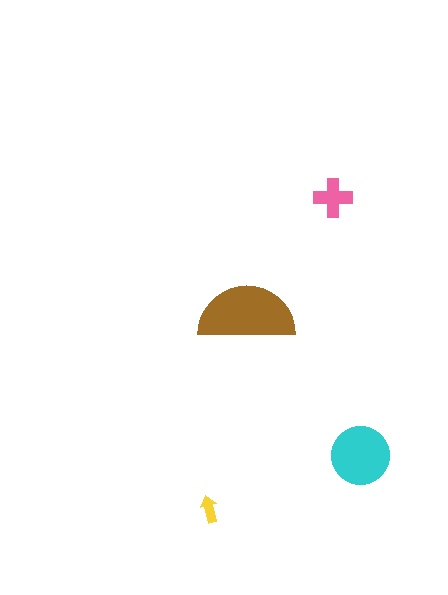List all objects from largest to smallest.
The brown semicircle, the cyan circle, the pink cross, the yellow arrow.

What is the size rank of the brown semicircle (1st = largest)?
1st.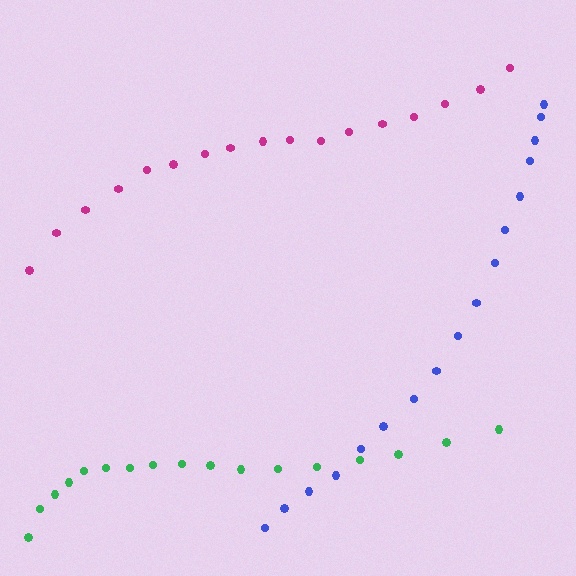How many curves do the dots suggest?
There are 3 distinct paths.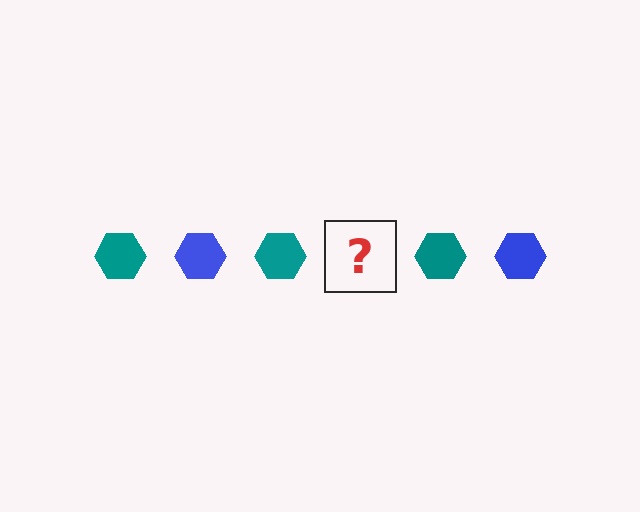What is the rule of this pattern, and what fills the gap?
The rule is that the pattern cycles through teal, blue hexagons. The gap should be filled with a blue hexagon.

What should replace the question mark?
The question mark should be replaced with a blue hexagon.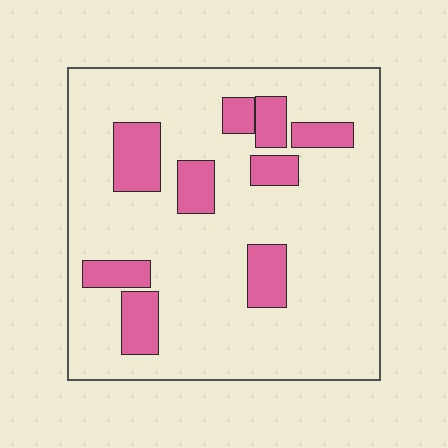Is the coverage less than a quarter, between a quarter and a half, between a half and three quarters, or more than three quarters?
Less than a quarter.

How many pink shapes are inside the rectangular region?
9.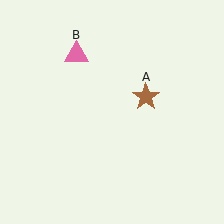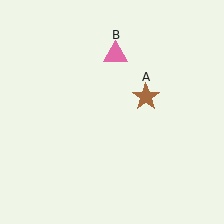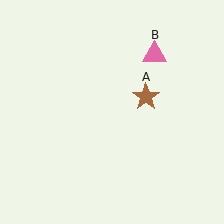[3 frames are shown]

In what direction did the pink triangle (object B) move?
The pink triangle (object B) moved right.